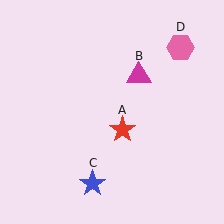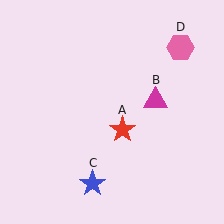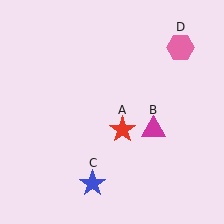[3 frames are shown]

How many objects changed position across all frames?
1 object changed position: magenta triangle (object B).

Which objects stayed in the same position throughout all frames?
Red star (object A) and blue star (object C) and pink hexagon (object D) remained stationary.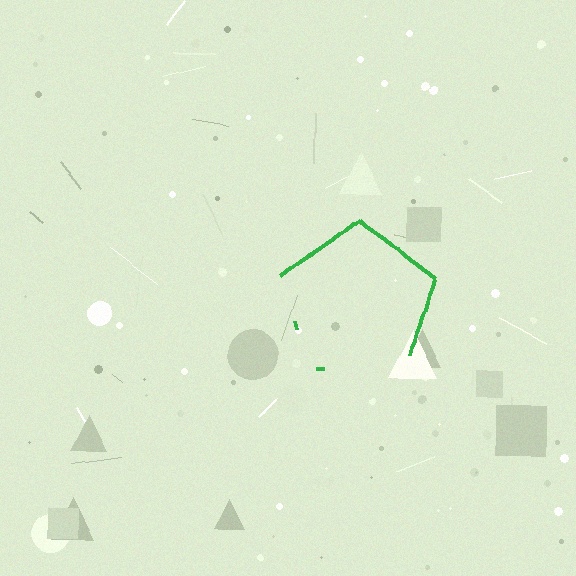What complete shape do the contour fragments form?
The contour fragments form a pentagon.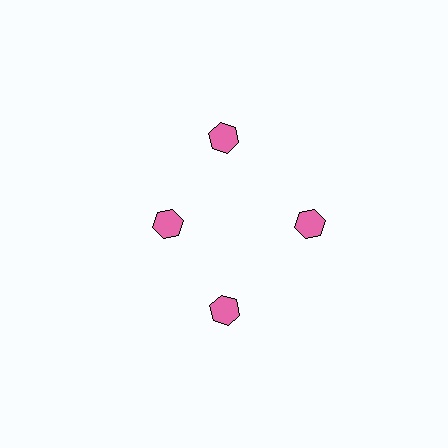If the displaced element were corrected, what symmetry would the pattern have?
It would have 4-fold rotational symmetry — the pattern would map onto itself every 90 degrees.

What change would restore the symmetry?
The symmetry would be restored by moving it outward, back onto the ring so that all 4 hexagons sit at equal angles and equal distance from the center.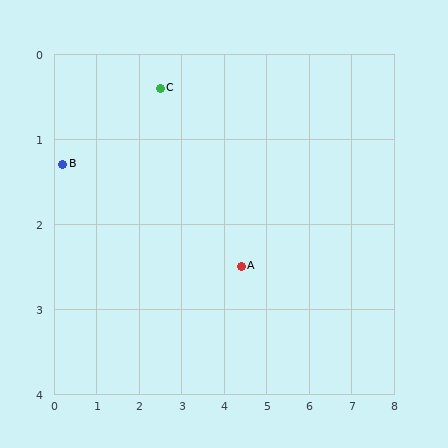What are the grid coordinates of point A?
Point A is at approximately (4.4, 2.5).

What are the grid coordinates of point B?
Point B is at approximately (0.2, 1.3).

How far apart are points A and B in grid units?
Points A and B are about 4.4 grid units apart.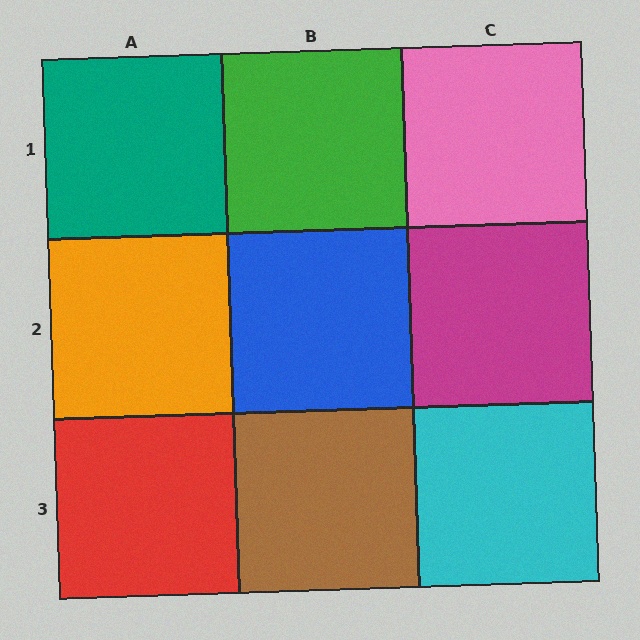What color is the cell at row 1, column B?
Green.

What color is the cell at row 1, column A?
Teal.